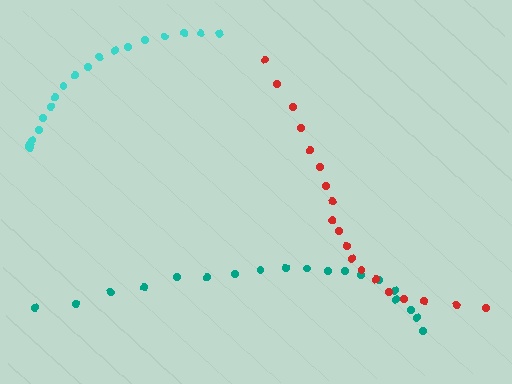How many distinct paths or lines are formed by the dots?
There are 3 distinct paths.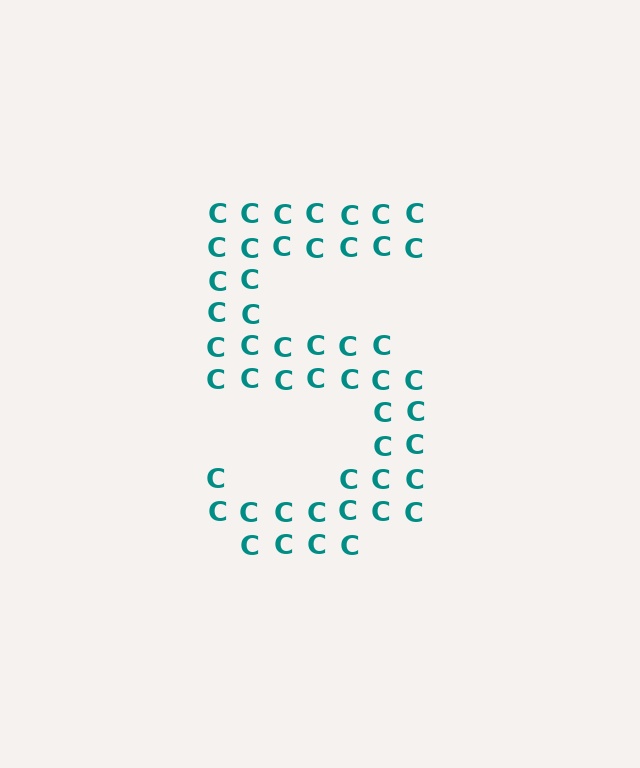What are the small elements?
The small elements are letter C's.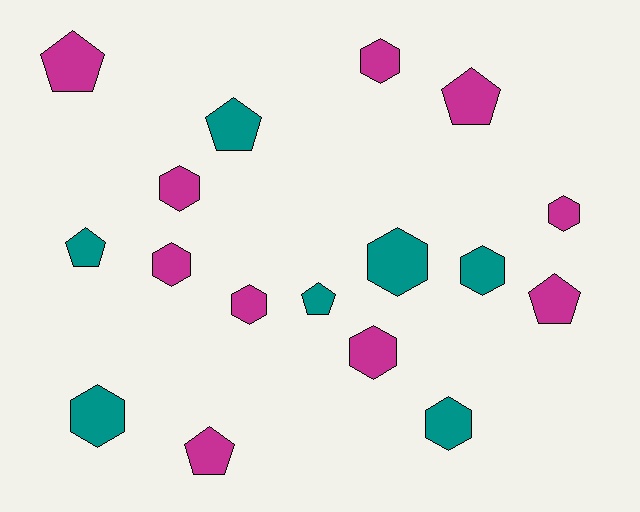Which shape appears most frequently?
Hexagon, with 10 objects.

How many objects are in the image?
There are 17 objects.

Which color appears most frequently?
Magenta, with 10 objects.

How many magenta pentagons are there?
There are 4 magenta pentagons.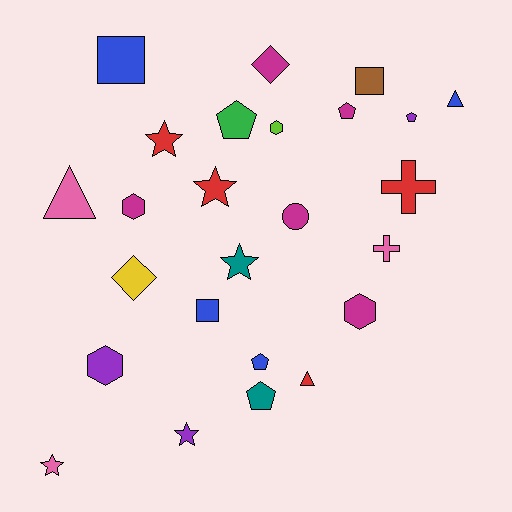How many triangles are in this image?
There are 3 triangles.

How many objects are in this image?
There are 25 objects.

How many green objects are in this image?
There is 1 green object.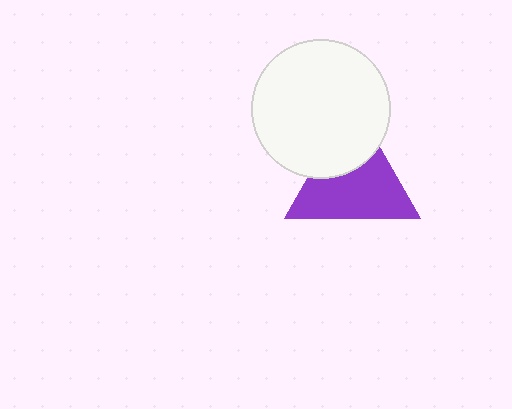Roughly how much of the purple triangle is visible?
Most of it is visible (roughly 66%).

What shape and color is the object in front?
The object in front is a white circle.